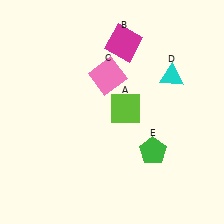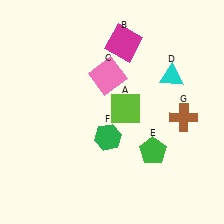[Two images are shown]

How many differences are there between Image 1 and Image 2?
There are 2 differences between the two images.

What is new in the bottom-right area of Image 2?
A brown cross (G) was added in the bottom-right area of Image 2.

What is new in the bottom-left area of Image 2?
A green hexagon (F) was added in the bottom-left area of Image 2.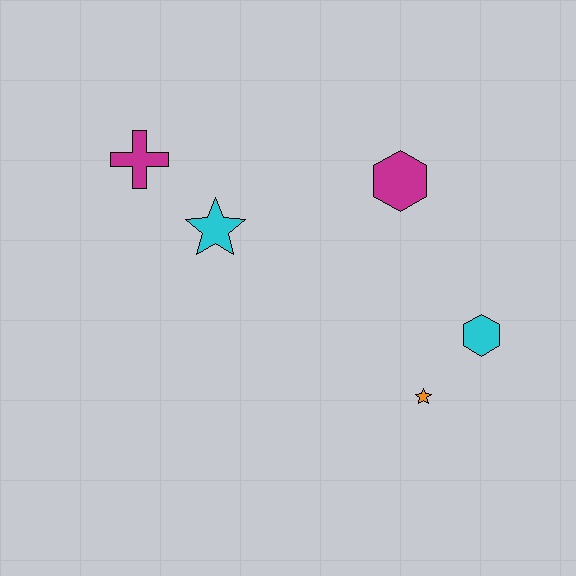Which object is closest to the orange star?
The cyan hexagon is closest to the orange star.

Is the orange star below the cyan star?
Yes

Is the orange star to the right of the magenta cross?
Yes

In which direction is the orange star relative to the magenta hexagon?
The orange star is below the magenta hexagon.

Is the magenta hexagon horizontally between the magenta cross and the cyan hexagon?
Yes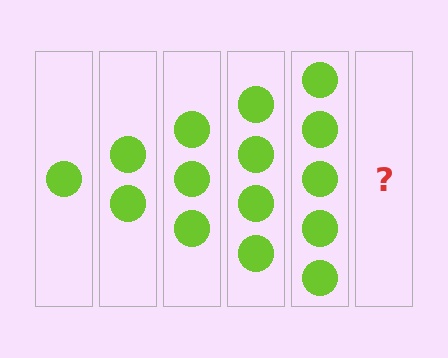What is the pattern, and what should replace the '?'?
The pattern is that each step adds one more circle. The '?' should be 6 circles.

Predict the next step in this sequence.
The next step is 6 circles.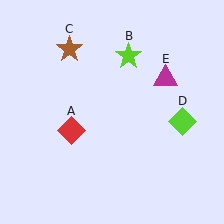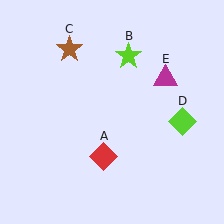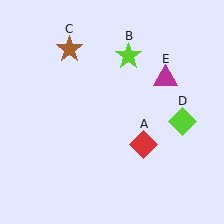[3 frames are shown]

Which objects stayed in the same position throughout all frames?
Lime star (object B) and brown star (object C) and lime diamond (object D) and magenta triangle (object E) remained stationary.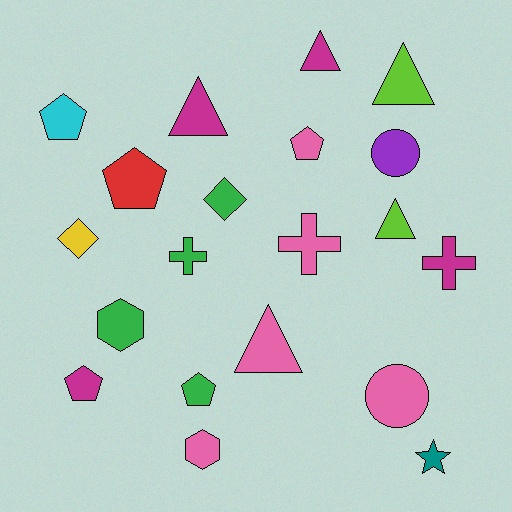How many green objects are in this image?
There are 4 green objects.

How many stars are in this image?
There is 1 star.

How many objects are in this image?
There are 20 objects.